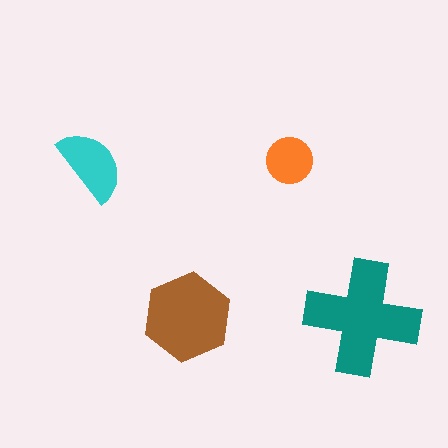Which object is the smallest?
The orange circle.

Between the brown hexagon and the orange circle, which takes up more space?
The brown hexagon.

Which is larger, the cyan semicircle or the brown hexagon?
The brown hexagon.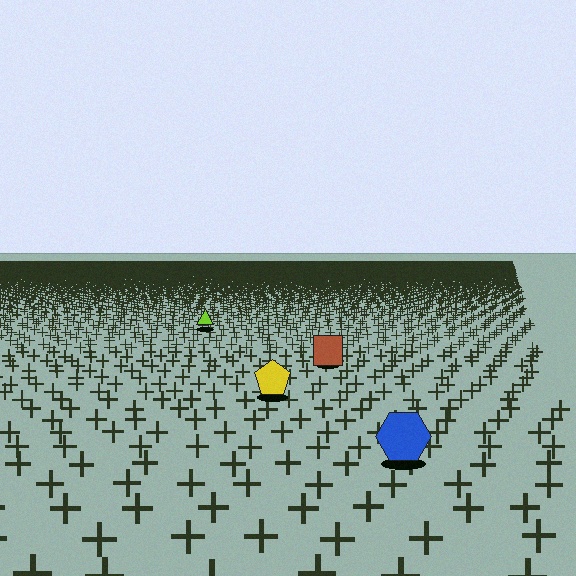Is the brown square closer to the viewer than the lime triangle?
Yes. The brown square is closer — you can tell from the texture gradient: the ground texture is coarser near it.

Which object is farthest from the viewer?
The lime triangle is farthest from the viewer. It appears smaller and the ground texture around it is denser.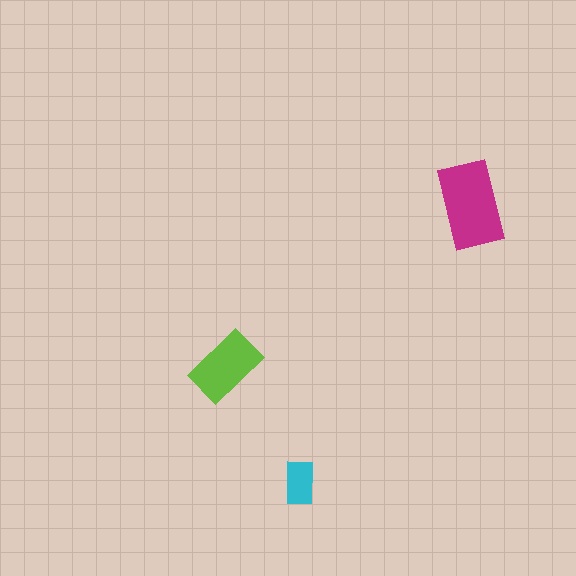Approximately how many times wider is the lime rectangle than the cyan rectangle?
About 1.5 times wider.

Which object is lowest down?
The cyan rectangle is bottommost.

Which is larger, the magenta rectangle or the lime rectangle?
The magenta one.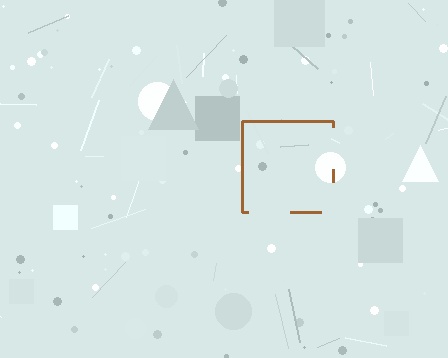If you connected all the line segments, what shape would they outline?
They would outline a square.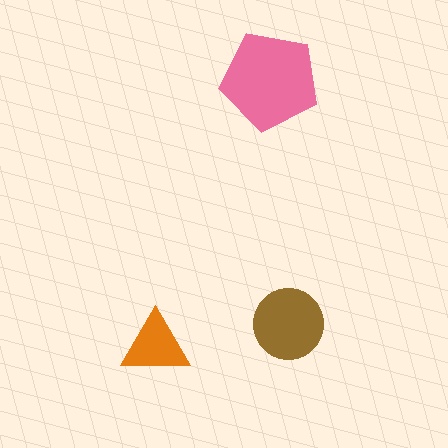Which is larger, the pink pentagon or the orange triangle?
The pink pentagon.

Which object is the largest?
The pink pentagon.